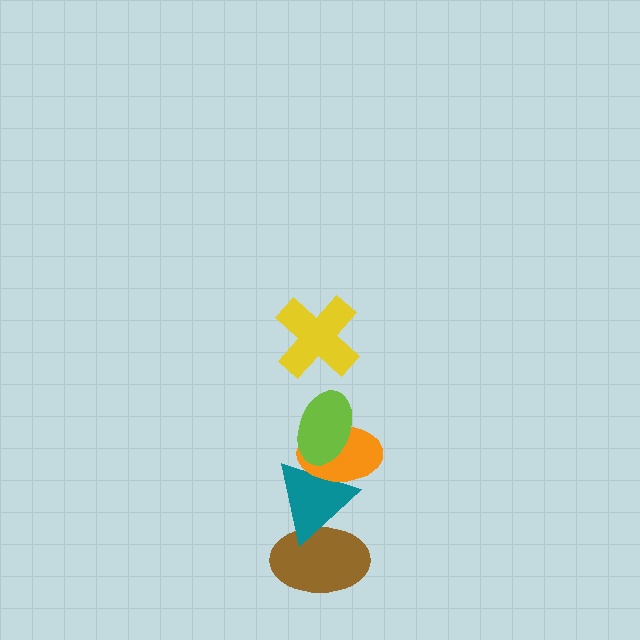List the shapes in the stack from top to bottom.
From top to bottom: the yellow cross, the lime ellipse, the orange ellipse, the teal triangle, the brown ellipse.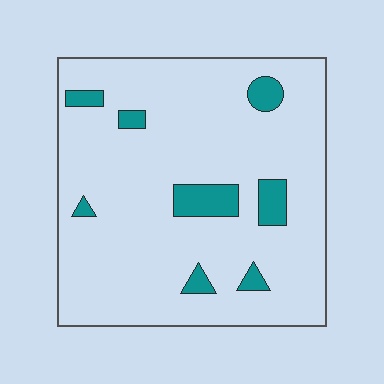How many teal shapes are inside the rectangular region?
8.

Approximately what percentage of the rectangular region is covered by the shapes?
Approximately 10%.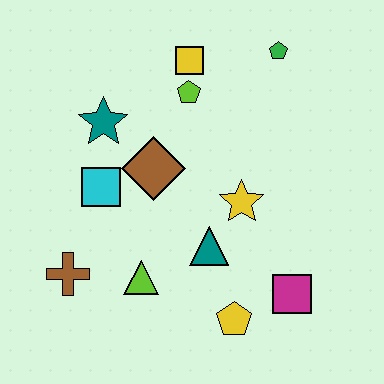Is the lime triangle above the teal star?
No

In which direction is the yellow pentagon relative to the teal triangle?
The yellow pentagon is below the teal triangle.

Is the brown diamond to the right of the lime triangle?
Yes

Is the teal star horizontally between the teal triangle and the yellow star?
No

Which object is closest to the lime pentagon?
The yellow square is closest to the lime pentagon.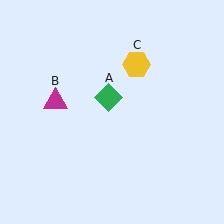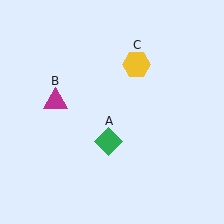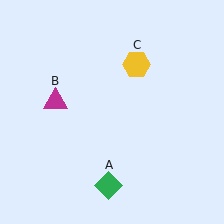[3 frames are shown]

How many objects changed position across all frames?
1 object changed position: green diamond (object A).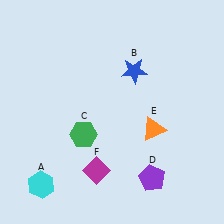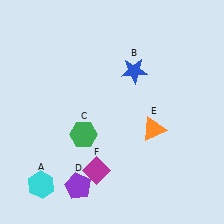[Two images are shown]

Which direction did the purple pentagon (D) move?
The purple pentagon (D) moved left.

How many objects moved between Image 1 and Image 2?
1 object moved between the two images.